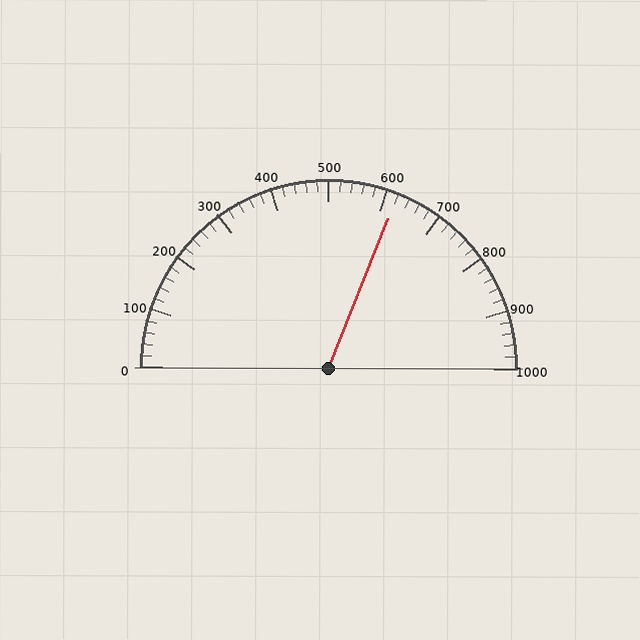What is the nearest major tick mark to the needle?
The nearest major tick mark is 600.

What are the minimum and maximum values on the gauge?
The gauge ranges from 0 to 1000.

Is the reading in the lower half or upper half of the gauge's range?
The reading is in the upper half of the range (0 to 1000).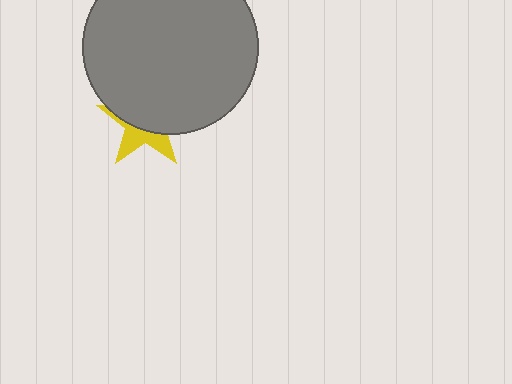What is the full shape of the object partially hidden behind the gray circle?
The partially hidden object is a yellow star.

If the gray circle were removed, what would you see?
You would see the complete yellow star.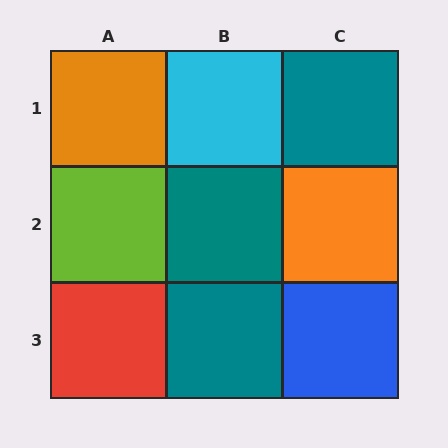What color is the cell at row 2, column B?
Teal.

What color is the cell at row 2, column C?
Orange.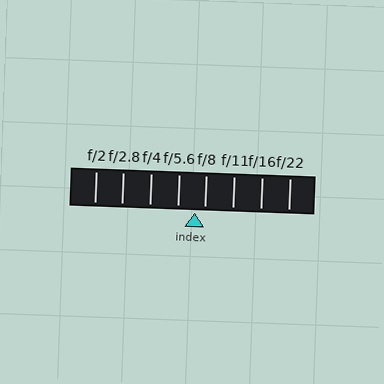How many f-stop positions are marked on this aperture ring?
There are 8 f-stop positions marked.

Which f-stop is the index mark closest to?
The index mark is closest to f/8.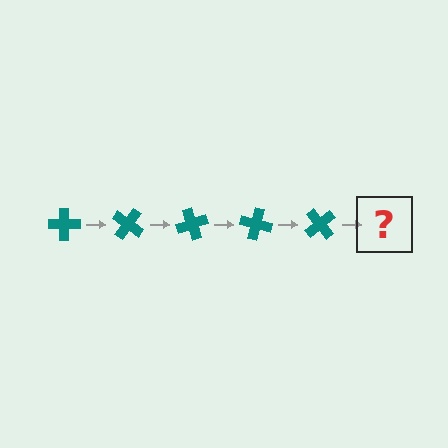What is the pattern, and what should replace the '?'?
The pattern is that the cross rotates 35 degrees each step. The '?' should be a teal cross rotated 175 degrees.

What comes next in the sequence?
The next element should be a teal cross rotated 175 degrees.